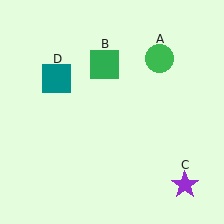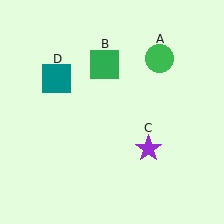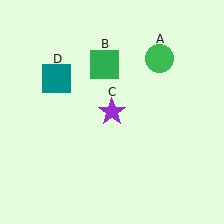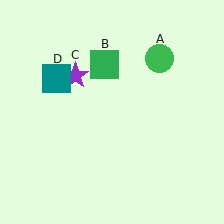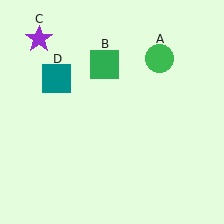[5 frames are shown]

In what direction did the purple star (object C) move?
The purple star (object C) moved up and to the left.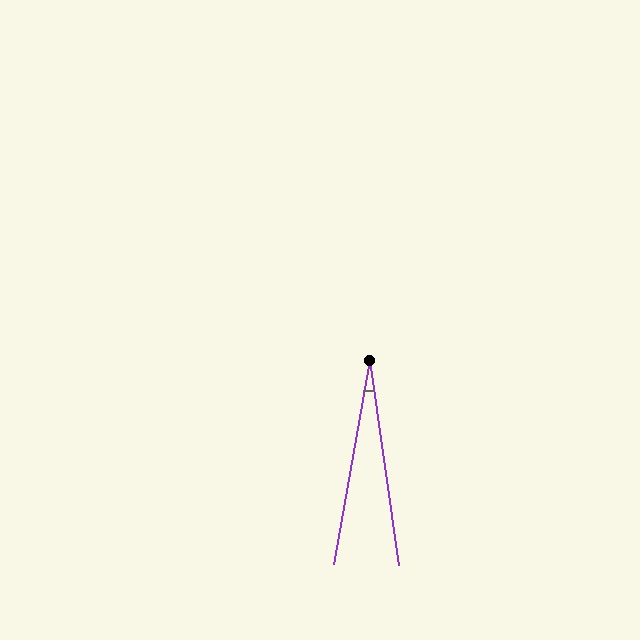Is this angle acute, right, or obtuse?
It is acute.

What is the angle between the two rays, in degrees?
Approximately 18 degrees.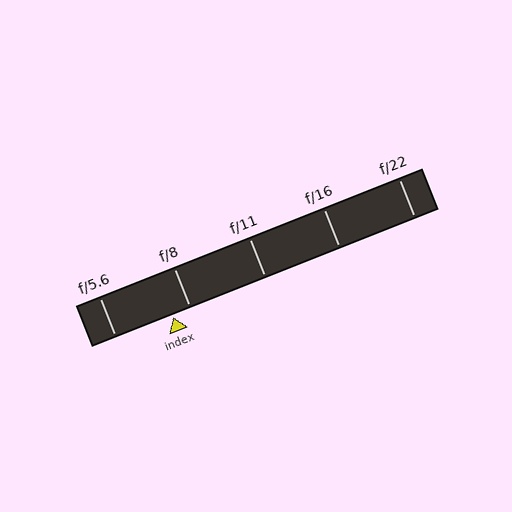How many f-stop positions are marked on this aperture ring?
There are 5 f-stop positions marked.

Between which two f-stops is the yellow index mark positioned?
The index mark is between f/5.6 and f/8.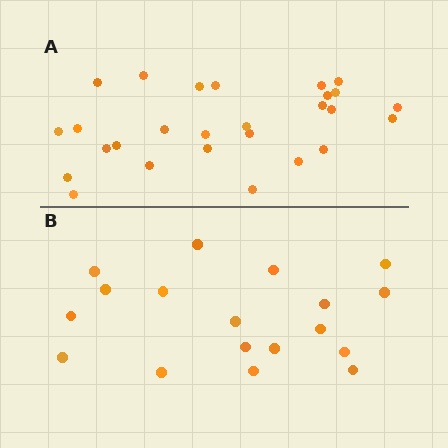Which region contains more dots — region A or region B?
Region A (the top region) has more dots.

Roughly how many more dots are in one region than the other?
Region A has roughly 8 or so more dots than region B.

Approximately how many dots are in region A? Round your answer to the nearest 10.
About 30 dots. (The exact count is 27, which rounds to 30.)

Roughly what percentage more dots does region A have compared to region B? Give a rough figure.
About 50% more.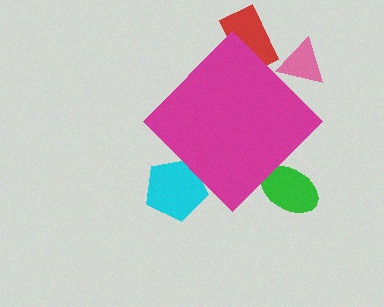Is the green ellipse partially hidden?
Yes, the green ellipse is partially hidden behind the magenta diamond.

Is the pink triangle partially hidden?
Yes, the pink triangle is partially hidden behind the magenta diamond.